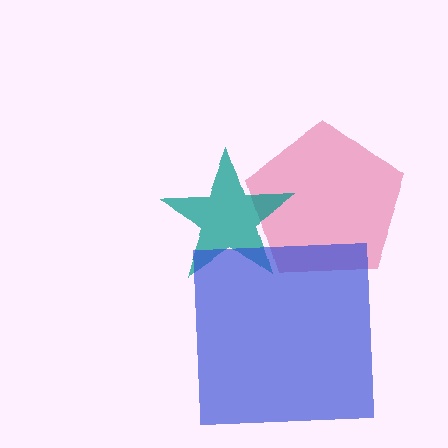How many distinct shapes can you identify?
There are 3 distinct shapes: a pink pentagon, a teal star, a blue square.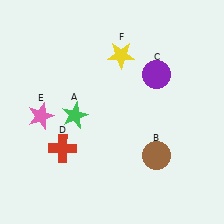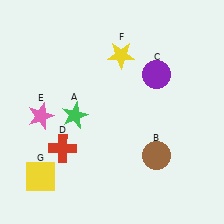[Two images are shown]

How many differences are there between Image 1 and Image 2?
There is 1 difference between the two images.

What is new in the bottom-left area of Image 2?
A yellow square (G) was added in the bottom-left area of Image 2.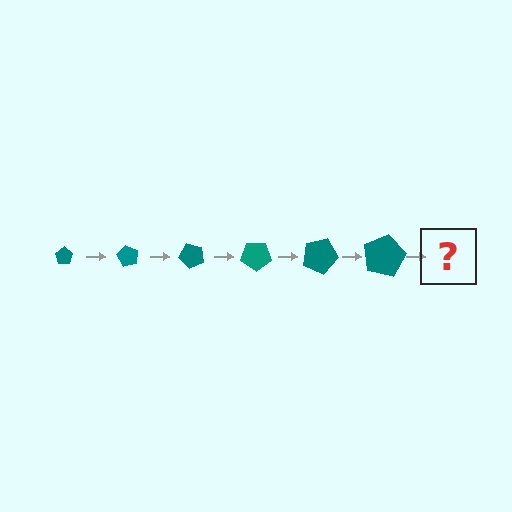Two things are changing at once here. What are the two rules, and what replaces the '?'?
The two rules are that the pentagon grows larger each step and it rotates 60 degrees each step. The '?' should be a pentagon, larger than the previous one and rotated 360 degrees from the start.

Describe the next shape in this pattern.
It should be a pentagon, larger than the previous one and rotated 360 degrees from the start.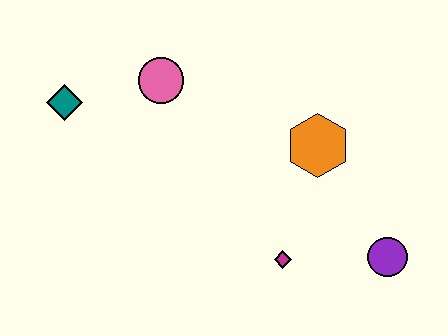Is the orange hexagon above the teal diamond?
No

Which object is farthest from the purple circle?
The teal diamond is farthest from the purple circle.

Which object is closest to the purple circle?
The magenta diamond is closest to the purple circle.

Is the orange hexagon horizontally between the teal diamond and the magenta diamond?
No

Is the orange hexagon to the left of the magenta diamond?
No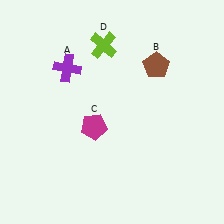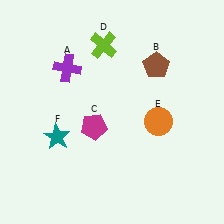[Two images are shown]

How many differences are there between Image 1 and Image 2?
There are 2 differences between the two images.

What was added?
An orange circle (E), a teal star (F) were added in Image 2.